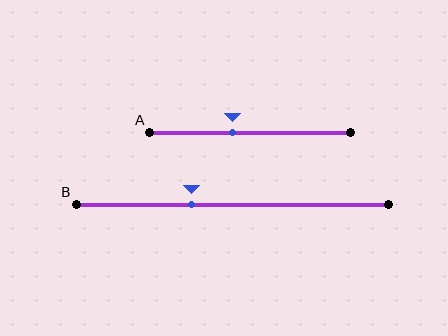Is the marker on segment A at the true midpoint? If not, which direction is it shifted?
No, the marker on segment A is shifted to the left by about 9% of the segment length.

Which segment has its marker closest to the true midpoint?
Segment A has its marker closest to the true midpoint.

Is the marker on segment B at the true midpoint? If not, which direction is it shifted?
No, the marker on segment B is shifted to the left by about 13% of the segment length.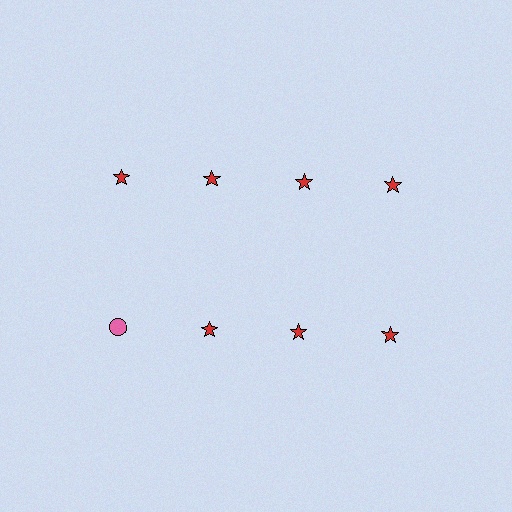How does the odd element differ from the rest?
It differs in both color (pink instead of red) and shape (circle instead of star).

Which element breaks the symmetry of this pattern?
The pink circle in the second row, leftmost column breaks the symmetry. All other shapes are red stars.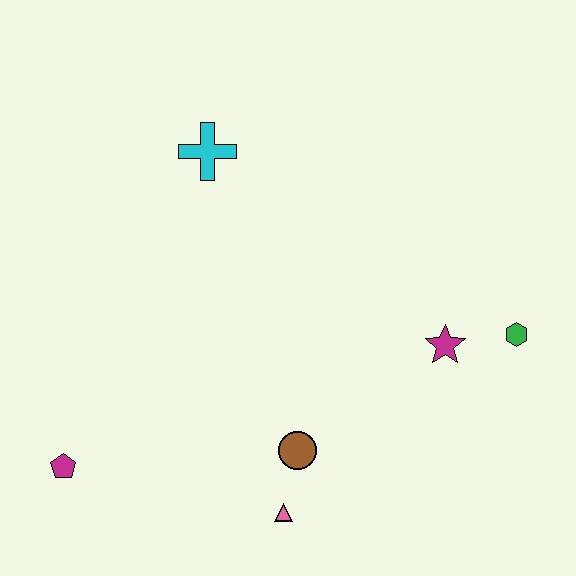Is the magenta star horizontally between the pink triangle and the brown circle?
No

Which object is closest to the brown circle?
The pink triangle is closest to the brown circle.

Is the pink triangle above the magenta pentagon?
No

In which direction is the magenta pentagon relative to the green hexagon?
The magenta pentagon is to the left of the green hexagon.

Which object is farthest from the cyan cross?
The pink triangle is farthest from the cyan cross.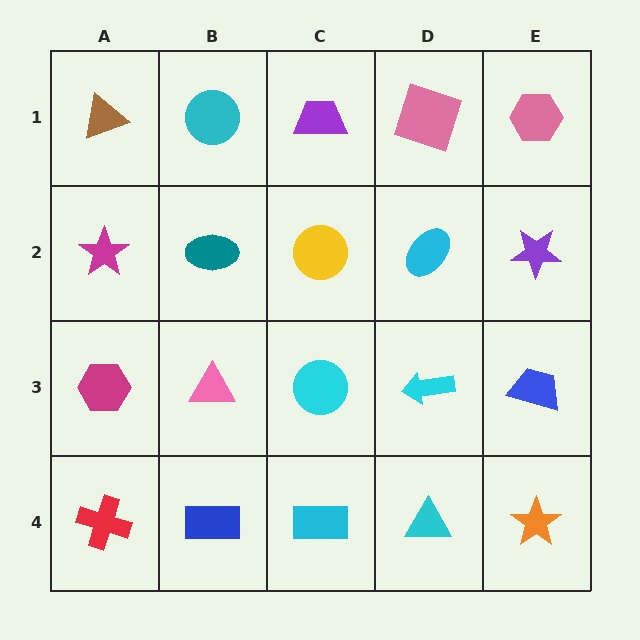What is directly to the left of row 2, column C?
A teal ellipse.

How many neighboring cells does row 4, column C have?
3.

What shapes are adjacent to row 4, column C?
A cyan circle (row 3, column C), a blue rectangle (row 4, column B), a cyan triangle (row 4, column D).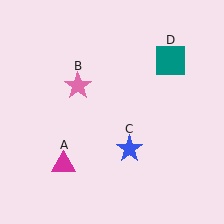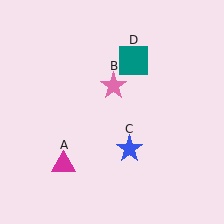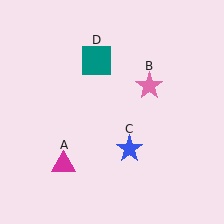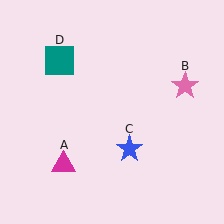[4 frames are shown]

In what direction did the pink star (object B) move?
The pink star (object B) moved right.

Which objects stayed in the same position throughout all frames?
Magenta triangle (object A) and blue star (object C) remained stationary.